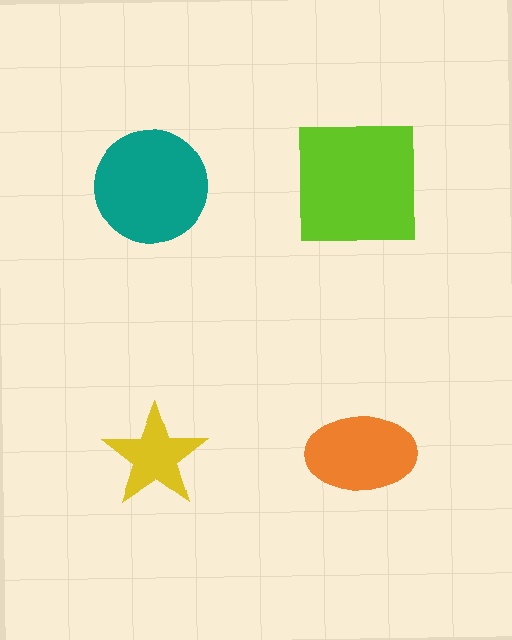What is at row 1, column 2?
A lime square.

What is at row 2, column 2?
An orange ellipse.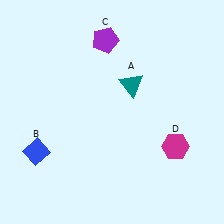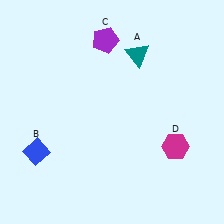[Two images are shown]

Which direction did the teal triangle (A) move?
The teal triangle (A) moved up.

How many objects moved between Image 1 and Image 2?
1 object moved between the two images.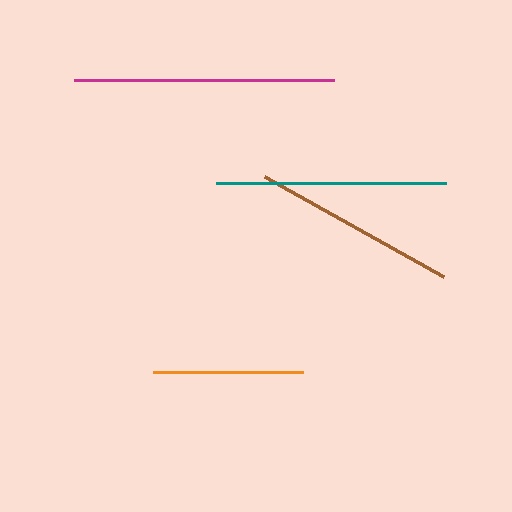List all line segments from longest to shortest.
From longest to shortest: magenta, teal, brown, orange.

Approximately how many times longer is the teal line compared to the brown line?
The teal line is approximately 1.1 times the length of the brown line.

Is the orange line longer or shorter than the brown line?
The brown line is longer than the orange line.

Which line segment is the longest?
The magenta line is the longest at approximately 260 pixels.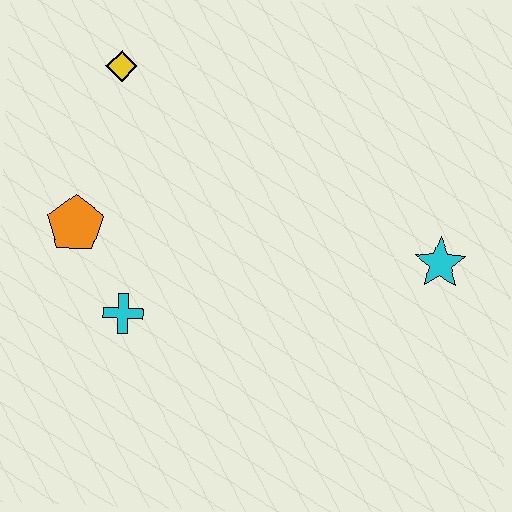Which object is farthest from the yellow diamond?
The cyan star is farthest from the yellow diamond.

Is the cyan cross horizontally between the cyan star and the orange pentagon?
Yes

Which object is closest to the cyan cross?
The orange pentagon is closest to the cyan cross.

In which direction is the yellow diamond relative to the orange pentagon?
The yellow diamond is above the orange pentagon.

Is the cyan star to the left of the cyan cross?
No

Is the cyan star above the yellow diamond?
No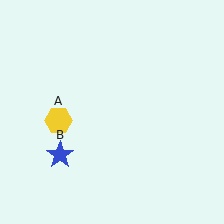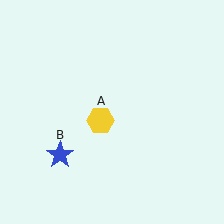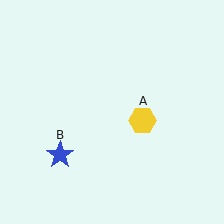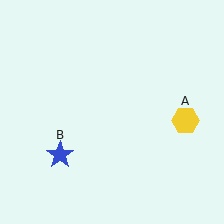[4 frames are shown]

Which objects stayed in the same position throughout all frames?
Blue star (object B) remained stationary.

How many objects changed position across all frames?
1 object changed position: yellow hexagon (object A).